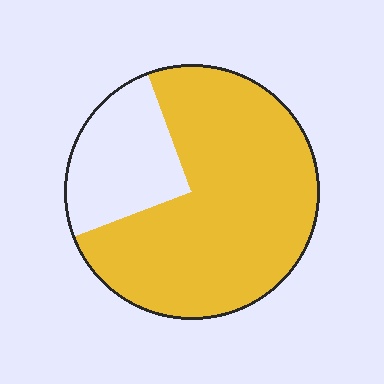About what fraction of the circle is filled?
About three quarters (3/4).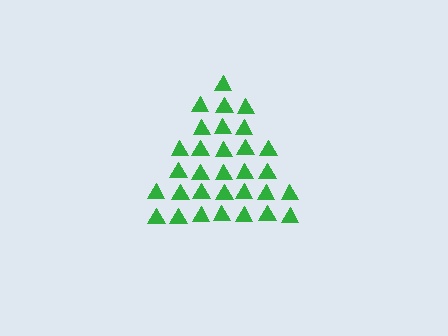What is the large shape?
The large shape is a triangle.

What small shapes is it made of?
It is made of small triangles.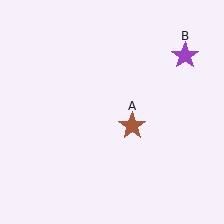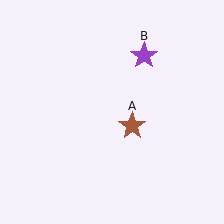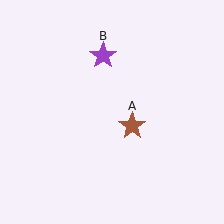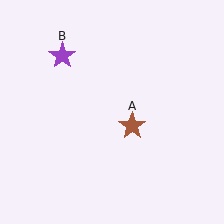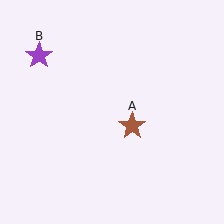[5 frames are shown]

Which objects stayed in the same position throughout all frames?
Brown star (object A) remained stationary.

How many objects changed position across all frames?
1 object changed position: purple star (object B).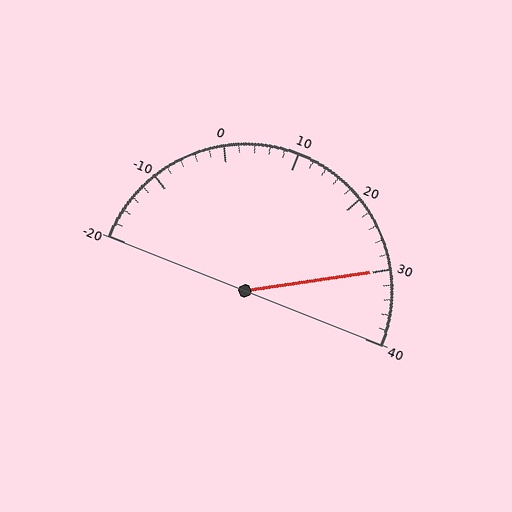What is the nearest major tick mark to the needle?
The nearest major tick mark is 30.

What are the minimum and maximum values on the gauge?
The gauge ranges from -20 to 40.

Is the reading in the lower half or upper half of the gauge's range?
The reading is in the upper half of the range (-20 to 40).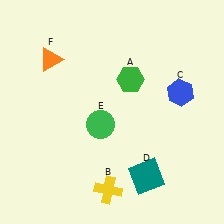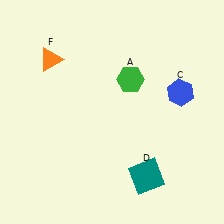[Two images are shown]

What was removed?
The green circle (E), the yellow cross (B) were removed in Image 2.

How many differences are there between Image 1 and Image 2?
There are 2 differences between the two images.